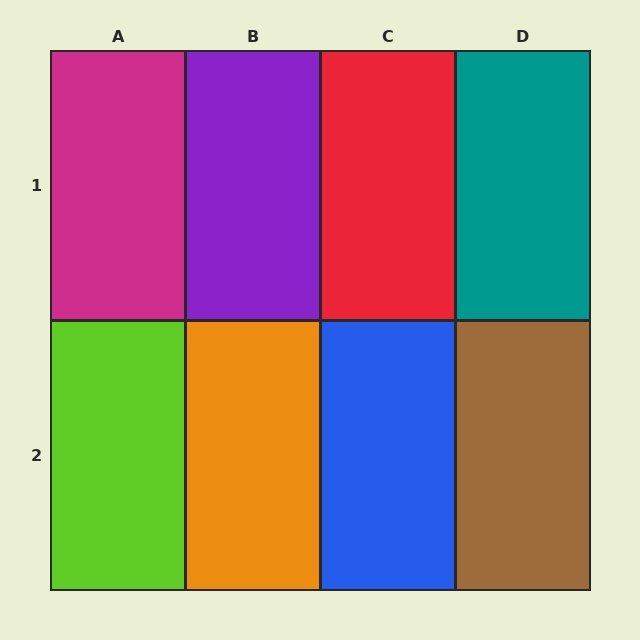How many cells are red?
1 cell is red.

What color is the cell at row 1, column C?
Red.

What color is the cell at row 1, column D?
Teal.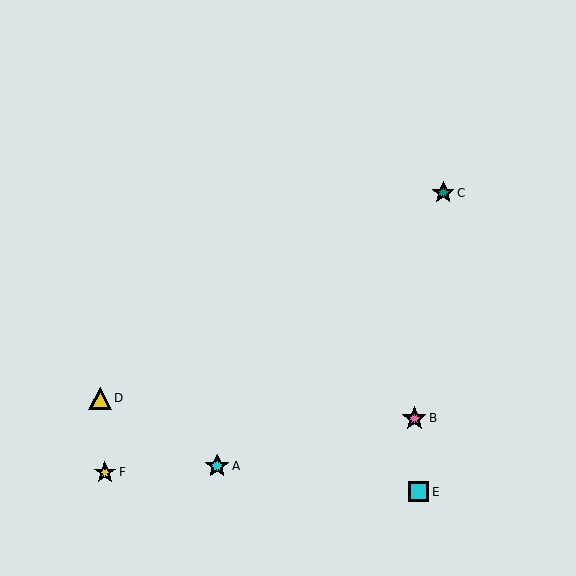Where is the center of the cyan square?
The center of the cyan square is at (419, 492).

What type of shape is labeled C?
Shape C is a teal star.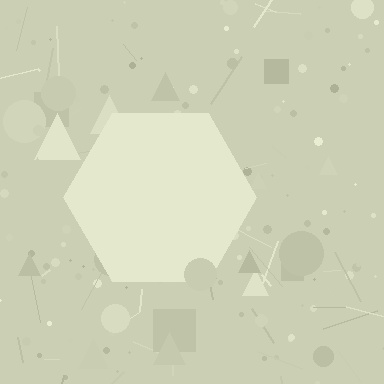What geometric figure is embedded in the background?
A hexagon is embedded in the background.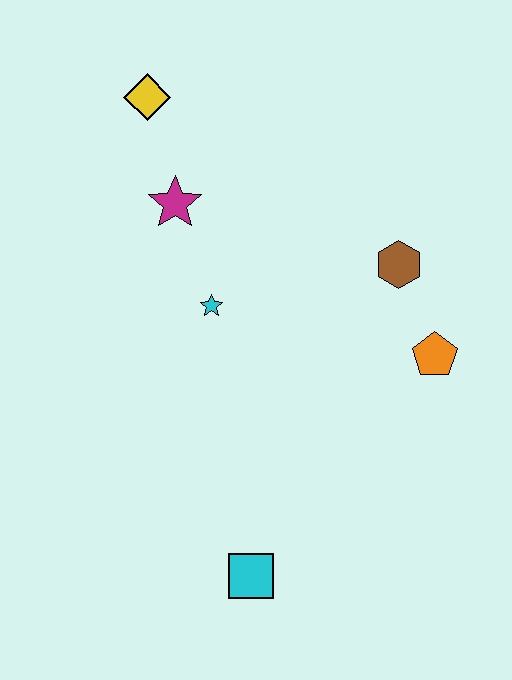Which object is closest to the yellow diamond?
The magenta star is closest to the yellow diamond.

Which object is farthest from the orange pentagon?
The yellow diamond is farthest from the orange pentagon.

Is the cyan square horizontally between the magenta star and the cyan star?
No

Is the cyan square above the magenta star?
No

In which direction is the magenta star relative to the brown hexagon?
The magenta star is to the left of the brown hexagon.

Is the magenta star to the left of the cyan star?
Yes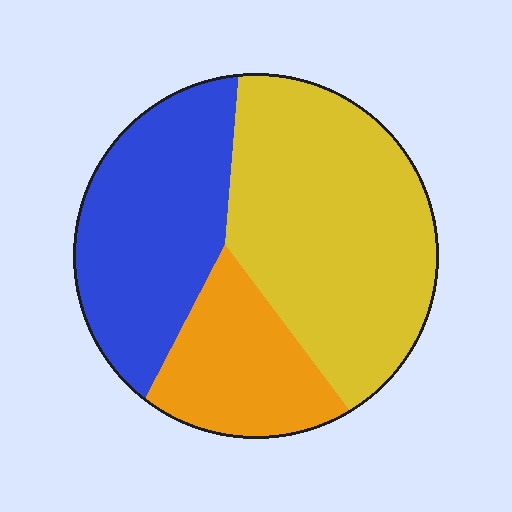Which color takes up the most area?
Yellow, at roughly 45%.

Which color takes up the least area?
Orange, at roughly 20%.